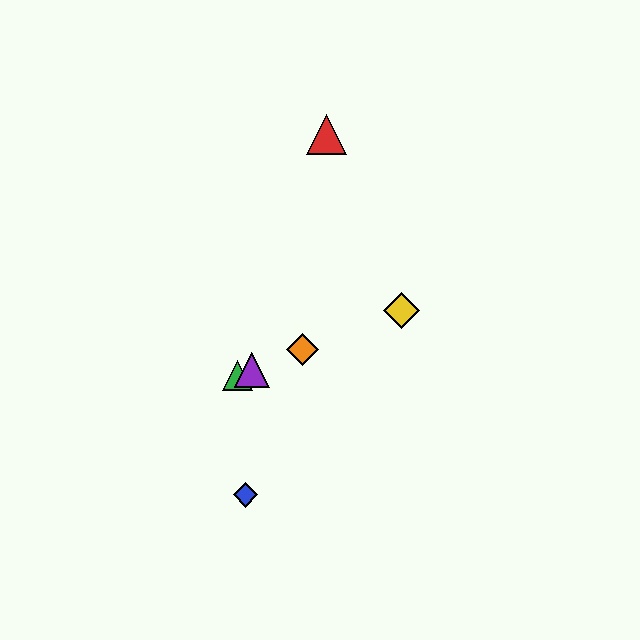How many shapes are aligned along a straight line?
4 shapes (the green triangle, the yellow diamond, the purple triangle, the orange diamond) are aligned along a straight line.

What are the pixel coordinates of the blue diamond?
The blue diamond is at (245, 495).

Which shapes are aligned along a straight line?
The green triangle, the yellow diamond, the purple triangle, the orange diamond are aligned along a straight line.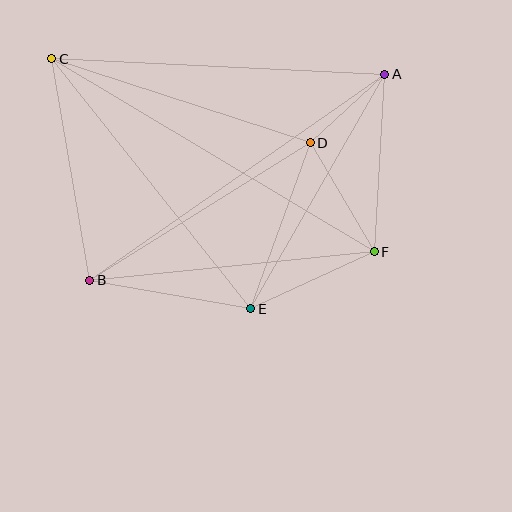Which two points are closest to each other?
Points A and D are closest to each other.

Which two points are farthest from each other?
Points C and F are farthest from each other.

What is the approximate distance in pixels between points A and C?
The distance between A and C is approximately 334 pixels.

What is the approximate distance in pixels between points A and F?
The distance between A and F is approximately 178 pixels.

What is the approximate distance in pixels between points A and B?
The distance between A and B is approximately 360 pixels.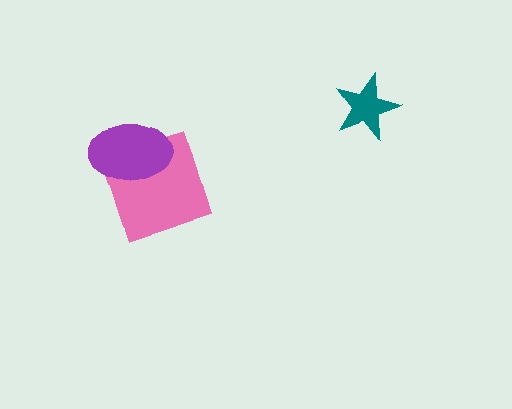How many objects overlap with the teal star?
0 objects overlap with the teal star.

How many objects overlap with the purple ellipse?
1 object overlaps with the purple ellipse.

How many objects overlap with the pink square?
1 object overlaps with the pink square.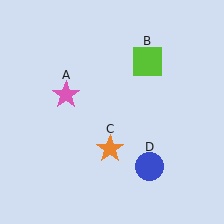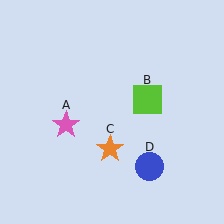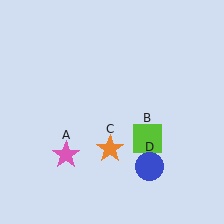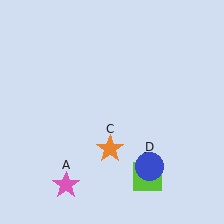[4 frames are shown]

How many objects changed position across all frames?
2 objects changed position: pink star (object A), lime square (object B).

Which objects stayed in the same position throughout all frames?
Orange star (object C) and blue circle (object D) remained stationary.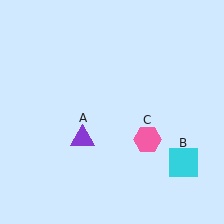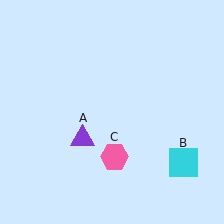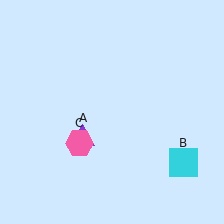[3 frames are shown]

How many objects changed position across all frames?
1 object changed position: pink hexagon (object C).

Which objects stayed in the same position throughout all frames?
Purple triangle (object A) and cyan square (object B) remained stationary.